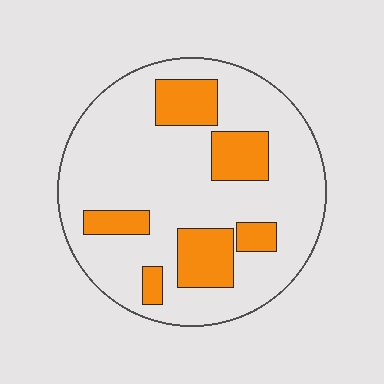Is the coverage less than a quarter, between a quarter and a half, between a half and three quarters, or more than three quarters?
Less than a quarter.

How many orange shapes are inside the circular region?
6.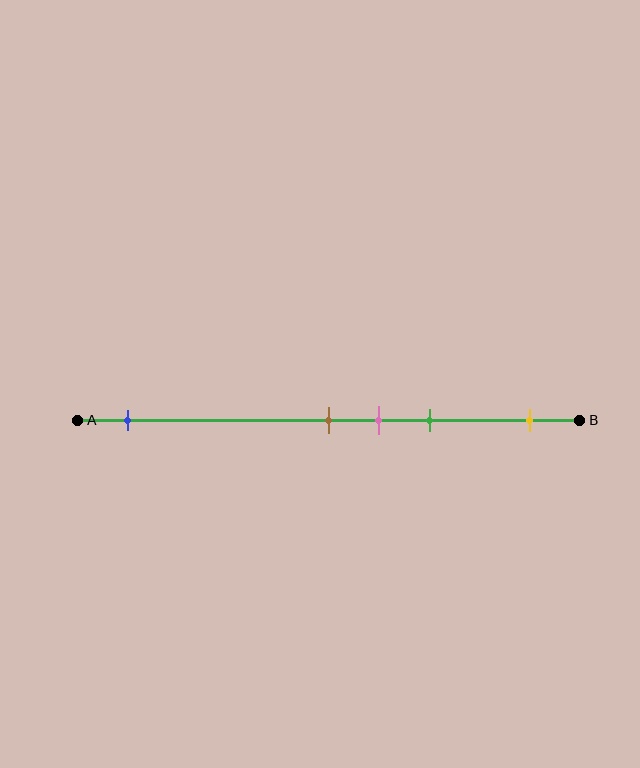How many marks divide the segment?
There are 5 marks dividing the segment.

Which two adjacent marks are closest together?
The brown and pink marks are the closest adjacent pair.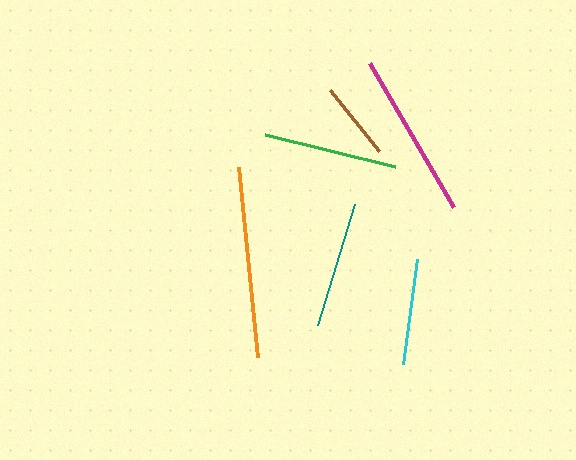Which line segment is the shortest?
The brown line is the shortest at approximately 78 pixels.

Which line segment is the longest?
The orange line is the longest at approximately 191 pixels.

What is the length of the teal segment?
The teal segment is approximately 127 pixels long.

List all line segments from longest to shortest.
From longest to shortest: orange, magenta, green, teal, cyan, brown.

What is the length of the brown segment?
The brown segment is approximately 78 pixels long.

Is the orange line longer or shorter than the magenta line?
The orange line is longer than the magenta line.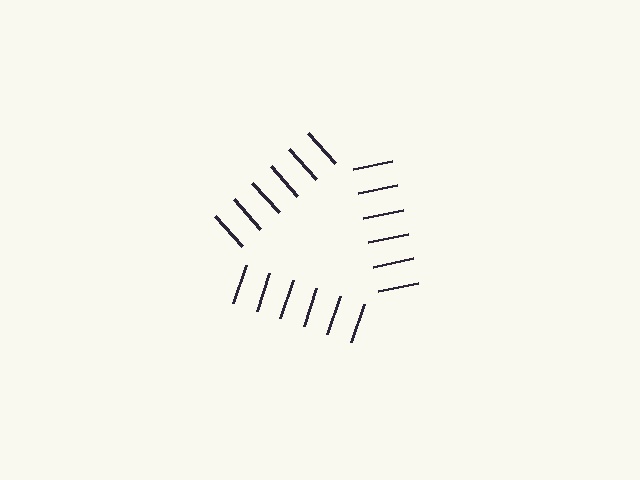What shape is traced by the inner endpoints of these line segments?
An illusory triangle — the line segments terminate on its edges but no continuous stroke is drawn.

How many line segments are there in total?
18 — 6 along each of the 3 edges.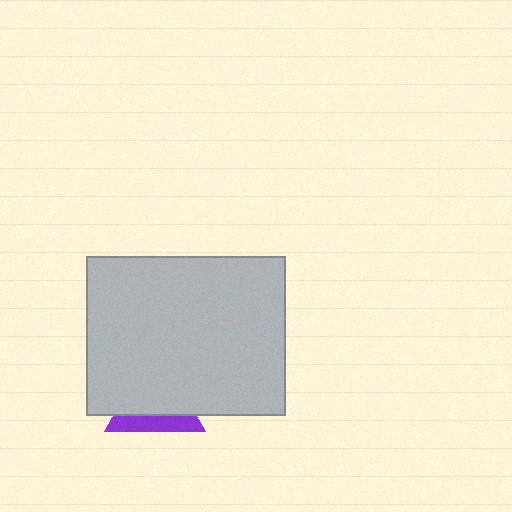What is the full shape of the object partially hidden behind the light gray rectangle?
The partially hidden object is a purple triangle.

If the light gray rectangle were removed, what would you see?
You would see the complete purple triangle.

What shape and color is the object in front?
The object in front is a light gray rectangle.